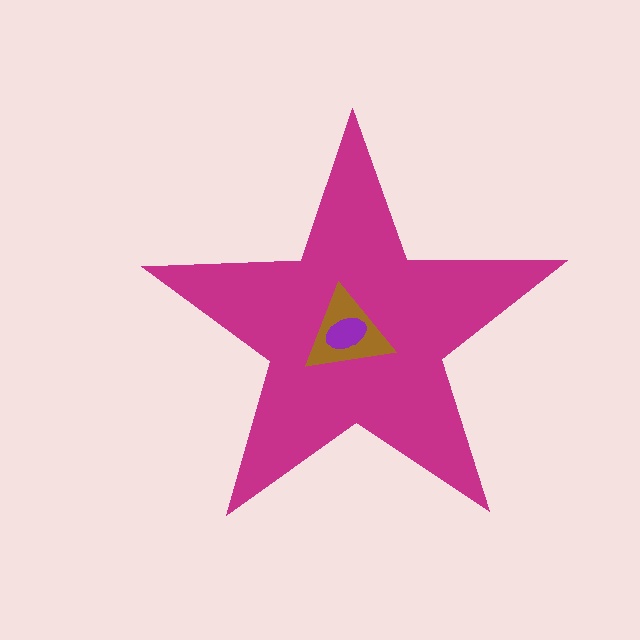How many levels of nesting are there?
3.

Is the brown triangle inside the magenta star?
Yes.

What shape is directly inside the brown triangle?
The purple ellipse.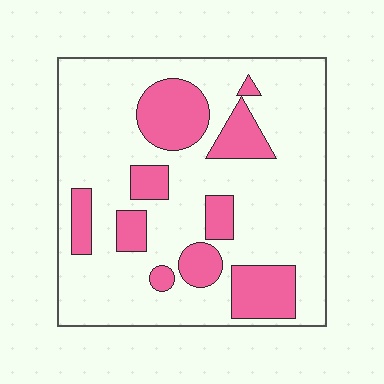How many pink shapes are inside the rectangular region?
10.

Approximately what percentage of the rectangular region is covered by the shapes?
Approximately 25%.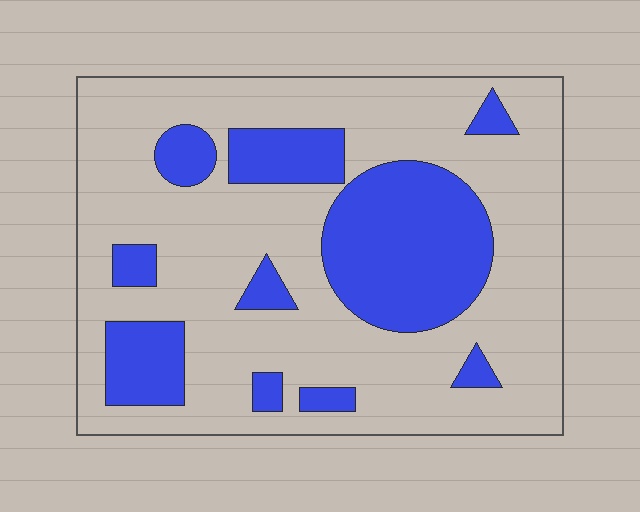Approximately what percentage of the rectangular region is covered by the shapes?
Approximately 30%.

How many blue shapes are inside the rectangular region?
10.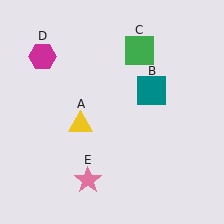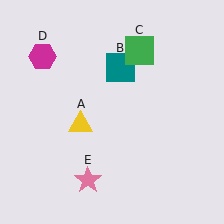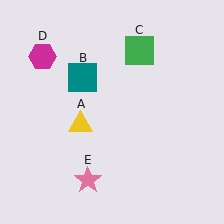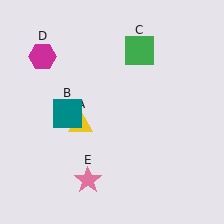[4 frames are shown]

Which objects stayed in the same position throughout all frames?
Yellow triangle (object A) and green square (object C) and magenta hexagon (object D) and pink star (object E) remained stationary.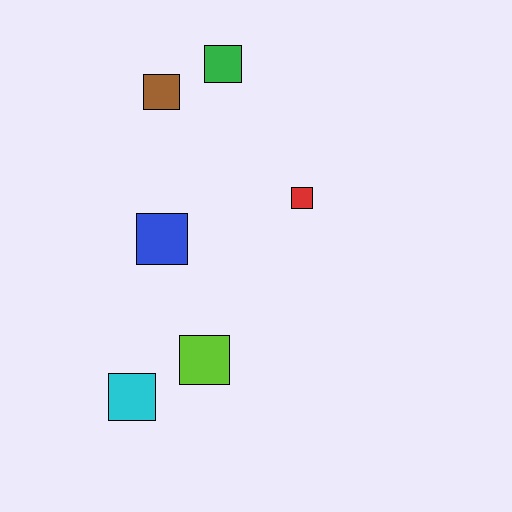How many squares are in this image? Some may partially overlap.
There are 6 squares.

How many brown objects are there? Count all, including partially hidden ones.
There is 1 brown object.